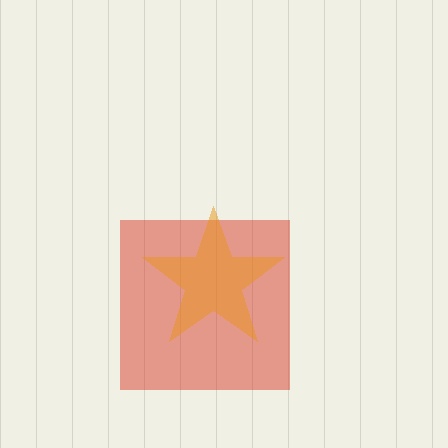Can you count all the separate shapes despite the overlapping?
Yes, there are 2 separate shapes.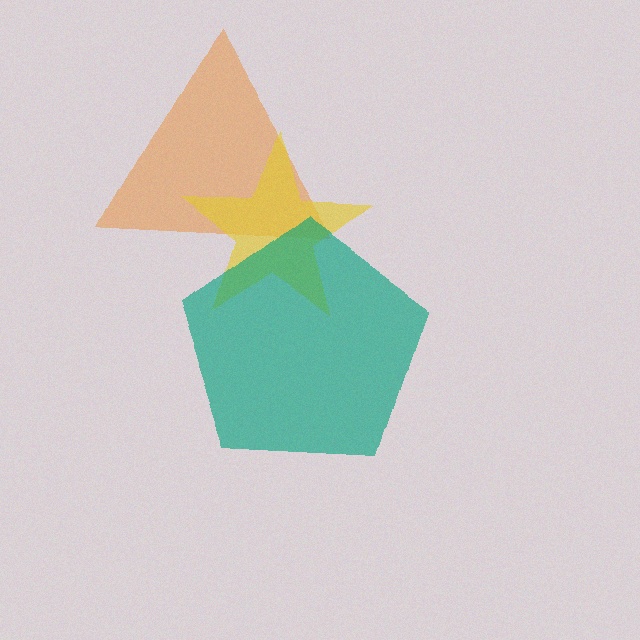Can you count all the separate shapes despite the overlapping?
Yes, there are 3 separate shapes.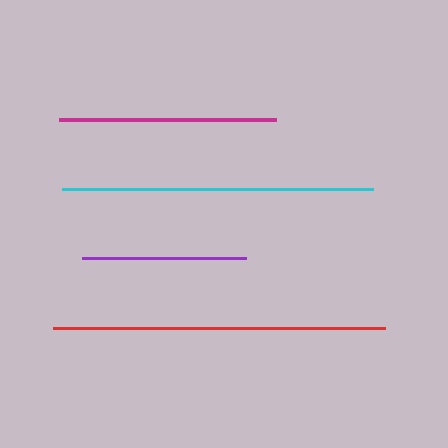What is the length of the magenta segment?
The magenta segment is approximately 217 pixels long.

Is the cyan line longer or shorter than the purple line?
The cyan line is longer than the purple line.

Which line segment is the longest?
The red line is the longest at approximately 332 pixels.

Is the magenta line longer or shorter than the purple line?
The magenta line is longer than the purple line.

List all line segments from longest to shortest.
From longest to shortest: red, cyan, magenta, purple.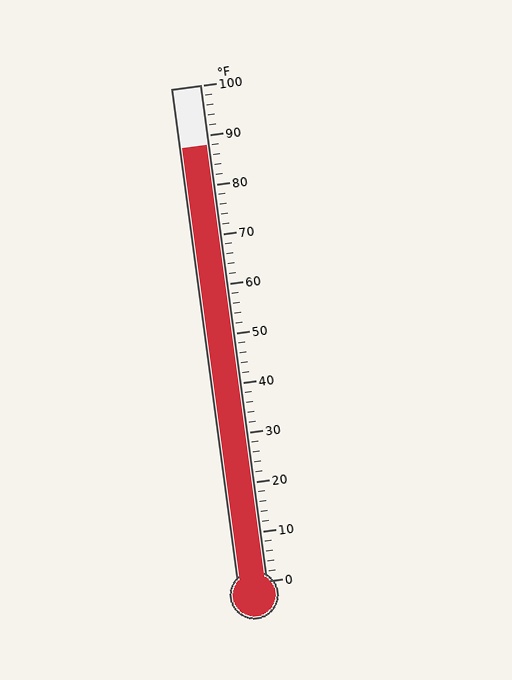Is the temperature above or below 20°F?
The temperature is above 20°F.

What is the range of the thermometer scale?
The thermometer scale ranges from 0°F to 100°F.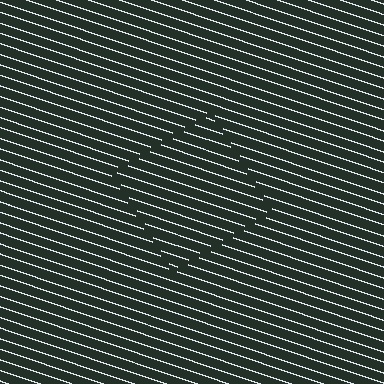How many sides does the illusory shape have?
4 sides — the line-ends trace a square.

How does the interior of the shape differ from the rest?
The interior of the shape contains the same grating, shifted by half a period — the contour is defined by the phase discontinuity where line-ends from the inner and outer gratings abut.